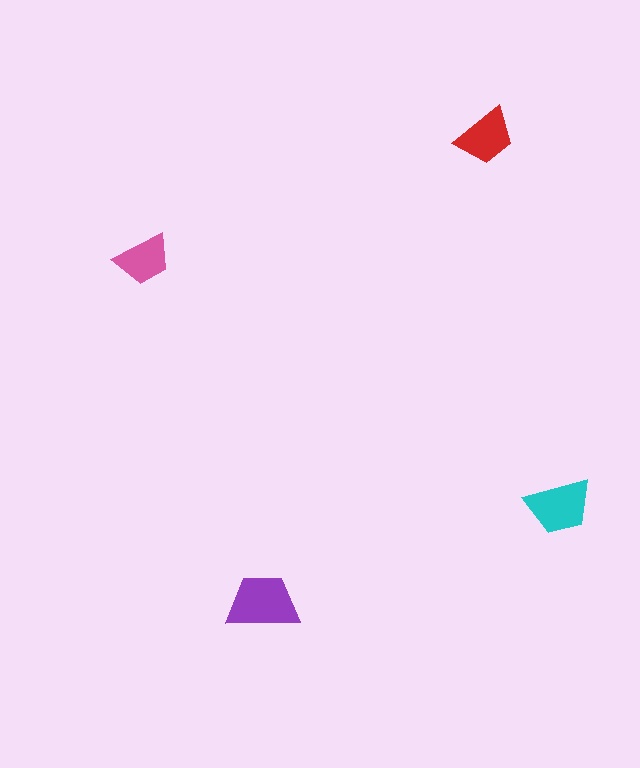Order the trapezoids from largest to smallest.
the purple one, the cyan one, the red one, the pink one.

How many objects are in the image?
There are 4 objects in the image.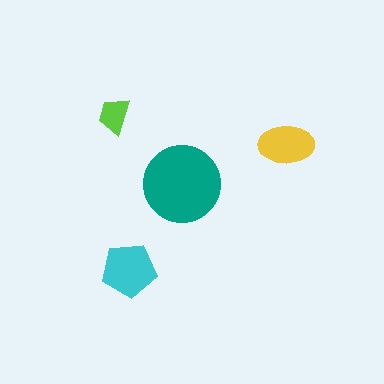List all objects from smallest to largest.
The lime trapezoid, the yellow ellipse, the cyan pentagon, the teal circle.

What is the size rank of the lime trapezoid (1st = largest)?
4th.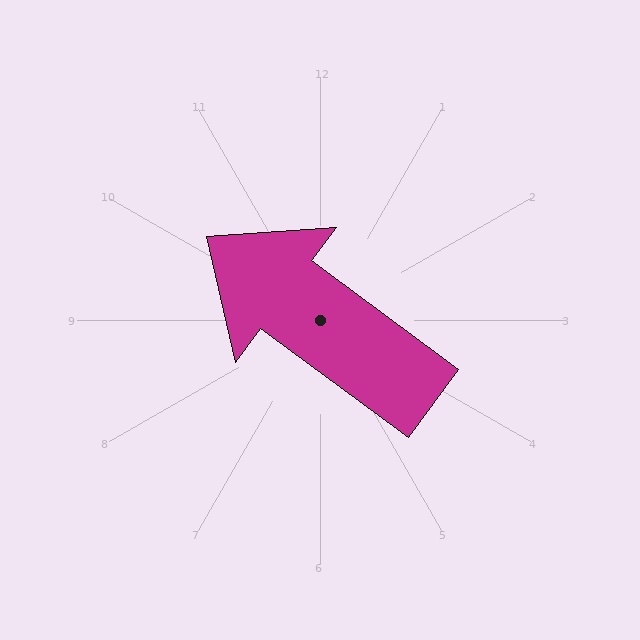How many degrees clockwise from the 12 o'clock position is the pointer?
Approximately 306 degrees.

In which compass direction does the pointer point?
Northwest.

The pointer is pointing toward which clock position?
Roughly 10 o'clock.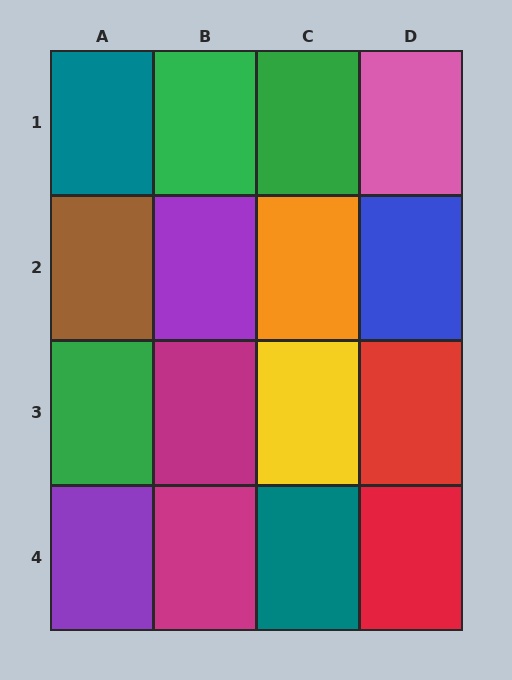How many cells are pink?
1 cell is pink.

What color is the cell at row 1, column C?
Green.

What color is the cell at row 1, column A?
Teal.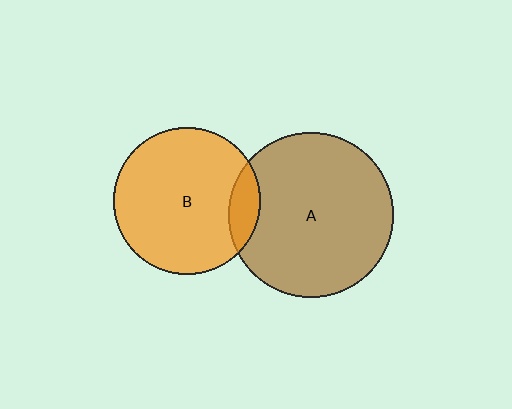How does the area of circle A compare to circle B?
Approximately 1.3 times.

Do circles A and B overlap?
Yes.